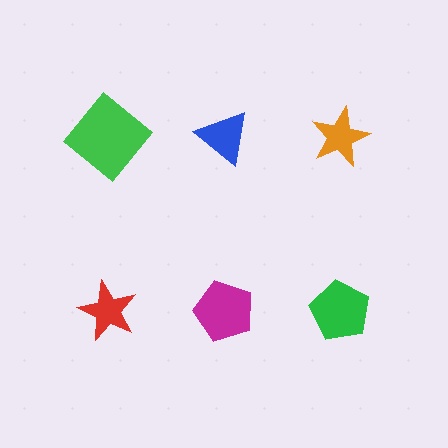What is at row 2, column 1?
A red star.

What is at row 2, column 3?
A green pentagon.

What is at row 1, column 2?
A blue triangle.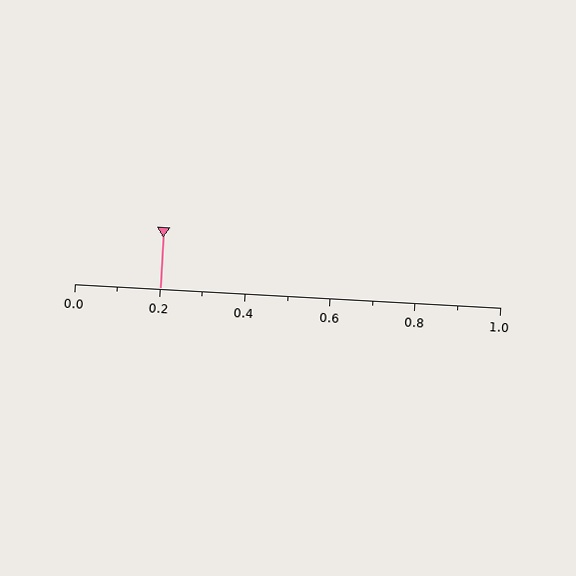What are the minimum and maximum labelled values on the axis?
The axis runs from 0.0 to 1.0.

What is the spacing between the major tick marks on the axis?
The major ticks are spaced 0.2 apart.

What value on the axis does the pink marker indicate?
The marker indicates approximately 0.2.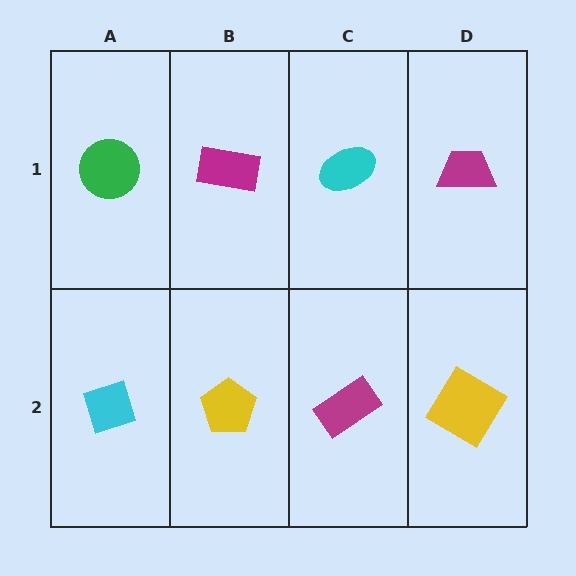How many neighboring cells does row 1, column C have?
3.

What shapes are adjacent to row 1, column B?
A yellow pentagon (row 2, column B), a green circle (row 1, column A), a cyan ellipse (row 1, column C).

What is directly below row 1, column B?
A yellow pentagon.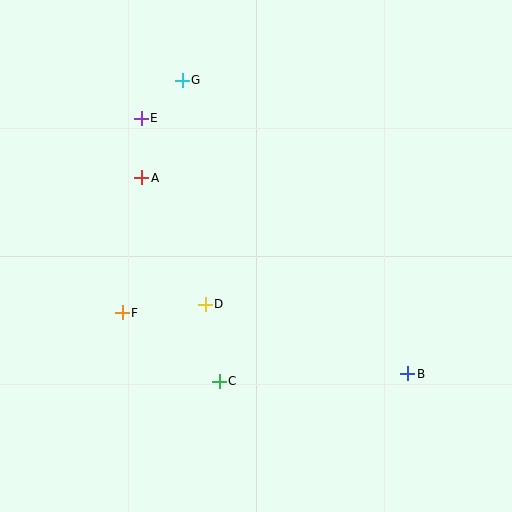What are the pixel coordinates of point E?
Point E is at (141, 118).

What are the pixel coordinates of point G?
Point G is at (182, 80).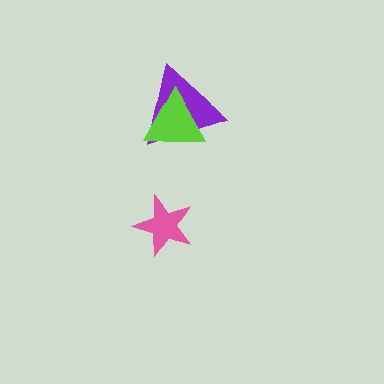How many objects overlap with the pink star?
0 objects overlap with the pink star.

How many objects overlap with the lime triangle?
1 object overlaps with the lime triangle.